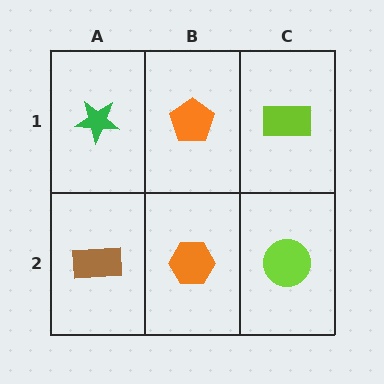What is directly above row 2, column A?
A green star.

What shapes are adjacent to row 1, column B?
An orange hexagon (row 2, column B), a green star (row 1, column A), a lime rectangle (row 1, column C).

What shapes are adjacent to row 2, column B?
An orange pentagon (row 1, column B), a brown rectangle (row 2, column A), a lime circle (row 2, column C).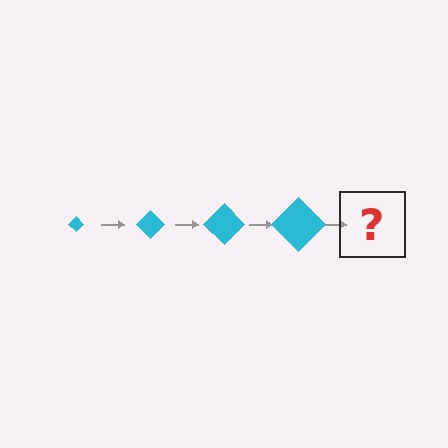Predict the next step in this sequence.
The next step is a cyan diamond, larger than the previous one.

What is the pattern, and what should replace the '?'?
The pattern is that the diamond gets progressively larger each step. The '?' should be a cyan diamond, larger than the previous one.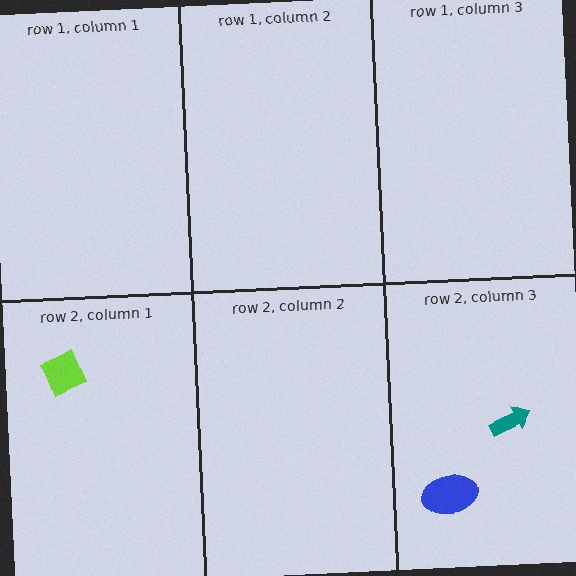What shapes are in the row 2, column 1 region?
The lime diamond.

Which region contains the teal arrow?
The row 2, column 3 region.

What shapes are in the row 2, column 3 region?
The blue ellipse, the teal arrow.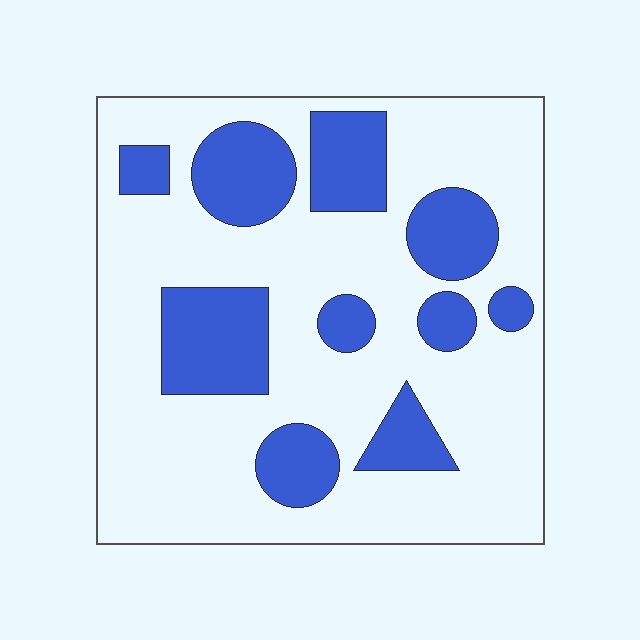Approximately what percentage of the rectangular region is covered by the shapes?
Approximately 30%.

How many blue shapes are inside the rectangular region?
10.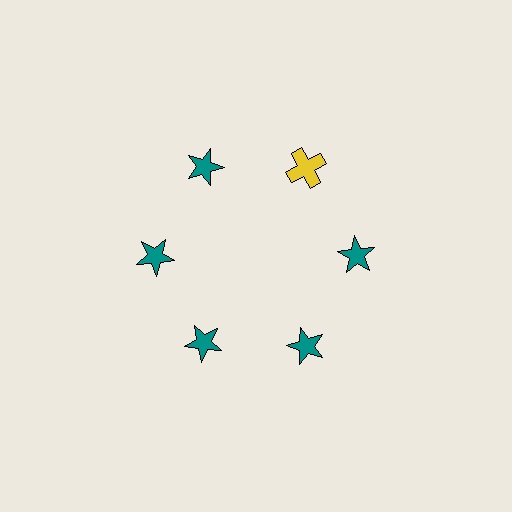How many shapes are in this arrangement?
There are 6 shapes arranged in a ring pattern.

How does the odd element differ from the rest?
It differs in both color (yellow instead of teal) and shape (cross instead of star).